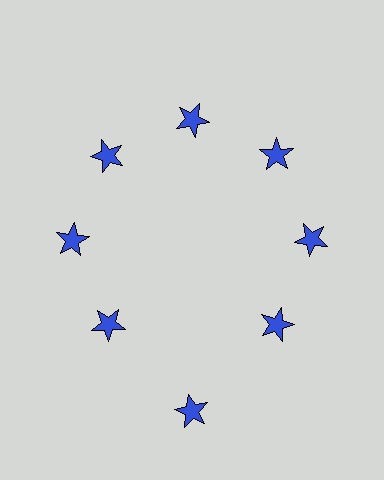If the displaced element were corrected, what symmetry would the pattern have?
It would have 8-fold rotational symmetry — the pattern would map onto itself every 45 degrees.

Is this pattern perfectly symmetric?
No. The 8 blue stars are arranged in a ring, but one element near the 6 o'clock position is pushed outward from the center, breaking the 8-fold rotational symmetry.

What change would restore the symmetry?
The symmetry would be restored by moving it inward, back onto the ring so that all 8 stars sit at equal angles and equal distance from the center.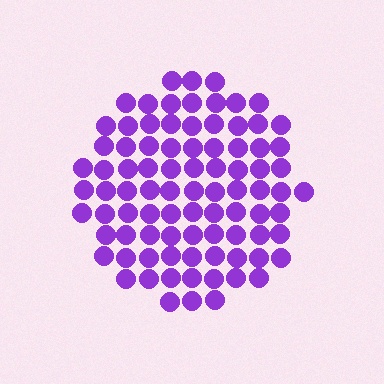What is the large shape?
The large shape is a circle.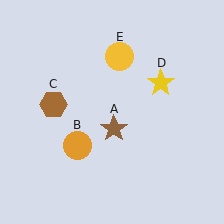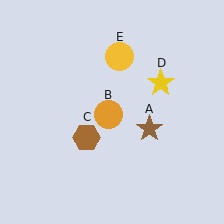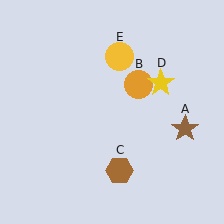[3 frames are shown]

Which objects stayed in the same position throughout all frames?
Yellow star (object D) and yellow circle (object E) remained stationary.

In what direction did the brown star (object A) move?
The brown star (object A) moved right.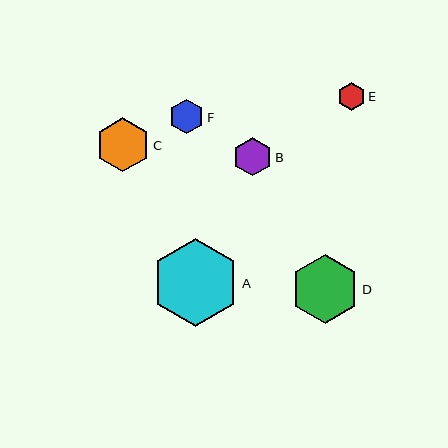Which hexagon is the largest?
Hexagon A is the largest with a size of approximately 88 pixels.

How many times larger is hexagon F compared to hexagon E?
Hexagon F is approximately 1.3 times the size of hexagon E.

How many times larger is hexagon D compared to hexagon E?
Hexagon D is approximately 2.5 times the size of hexagon E.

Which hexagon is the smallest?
Hexagon E is the smallest with a size of approximately 28 pixels.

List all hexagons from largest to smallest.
From largest to smallest: A, D, C, B, F, E.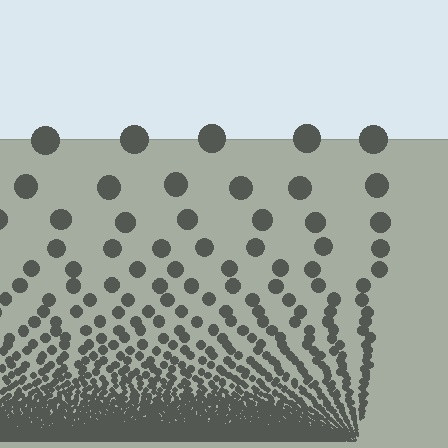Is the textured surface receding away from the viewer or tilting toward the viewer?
The surface appears to tilt toward the viewer. Texture elements get larger and sparser toward the top.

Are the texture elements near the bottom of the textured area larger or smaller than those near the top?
Smaller. The gradient is inverted — elements near the bottom are smaller and denser.